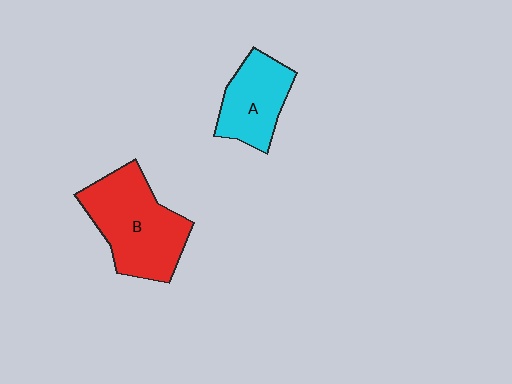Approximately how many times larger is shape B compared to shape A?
Approximately 1.5 times.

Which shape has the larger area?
Shape B (red).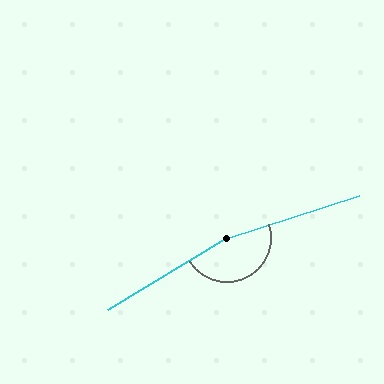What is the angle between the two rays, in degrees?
Approximately 167 degrees.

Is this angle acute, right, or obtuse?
It is obtuse.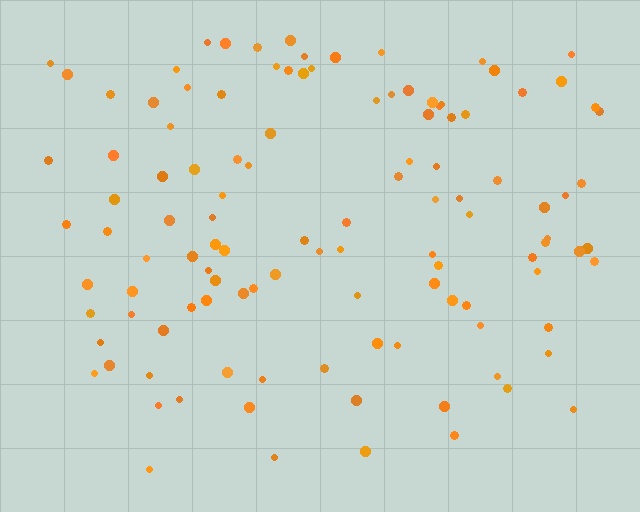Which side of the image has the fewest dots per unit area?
The bottom.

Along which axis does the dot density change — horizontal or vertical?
Vertical.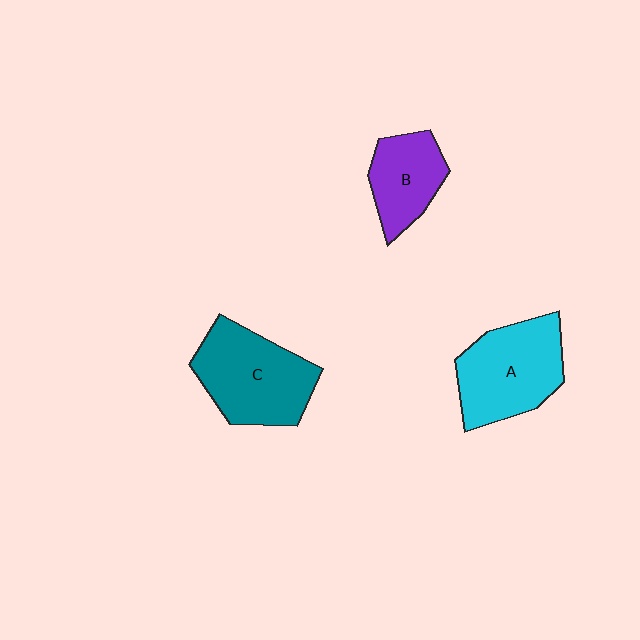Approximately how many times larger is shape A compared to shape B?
Approximately 1.5 times.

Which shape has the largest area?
Shape C (teal).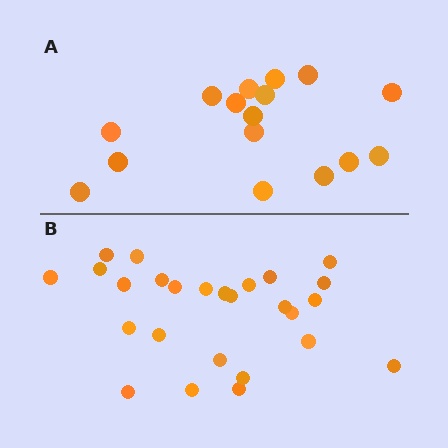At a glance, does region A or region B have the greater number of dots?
Region B (the bottom region) has more dots.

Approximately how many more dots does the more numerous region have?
Region B has roughly 10 or so more dots than region A.